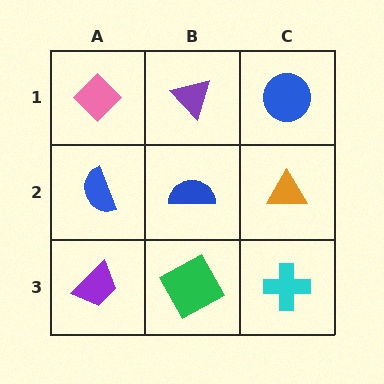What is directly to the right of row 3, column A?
A green square.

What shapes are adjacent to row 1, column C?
An orange triangle (row 2, column C), a purple triangle (row 1, column B).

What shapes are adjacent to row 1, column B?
A blue semicircle (row 2, column B), a pink diamond (row 1, column A), a blue circle (row 1, column C).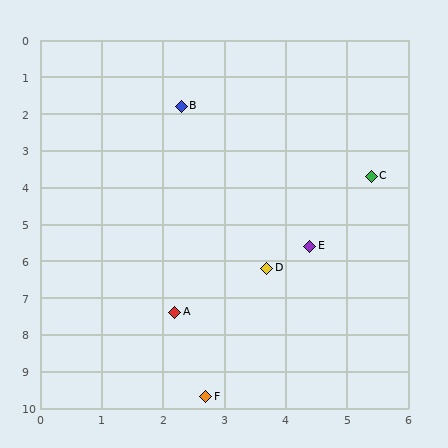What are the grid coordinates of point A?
Point A is at approximately (2.2, 7.4).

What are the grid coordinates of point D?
Point D is at approximately (3.7, 6.2).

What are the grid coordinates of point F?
Point F is at approximately (2.7, 9.7).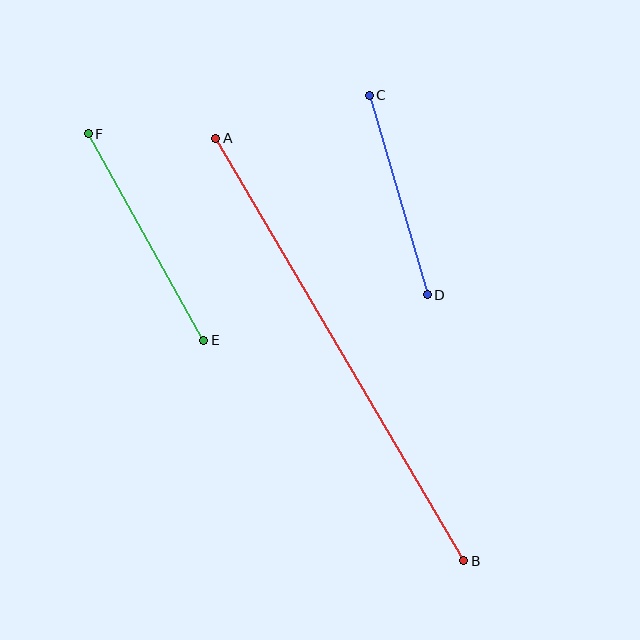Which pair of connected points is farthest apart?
Points A and B are farthest apart.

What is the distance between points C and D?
The distance is approximately 208 pixels.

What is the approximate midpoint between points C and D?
The midpoint is at approximately (398, 195) pixels.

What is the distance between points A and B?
The distance is approximately 490 pixels.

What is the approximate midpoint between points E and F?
The midpoint is at approximately (146, 237) pixels.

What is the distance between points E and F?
The distance is approximately 237 pixels.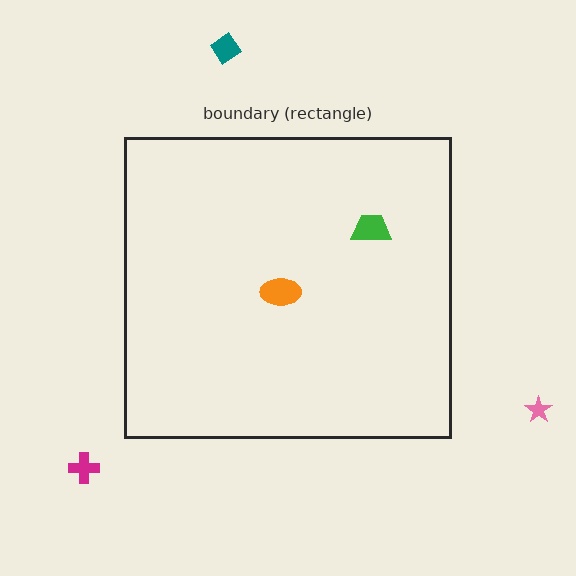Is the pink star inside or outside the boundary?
Outside.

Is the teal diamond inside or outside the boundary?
Outside.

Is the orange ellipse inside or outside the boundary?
Inside.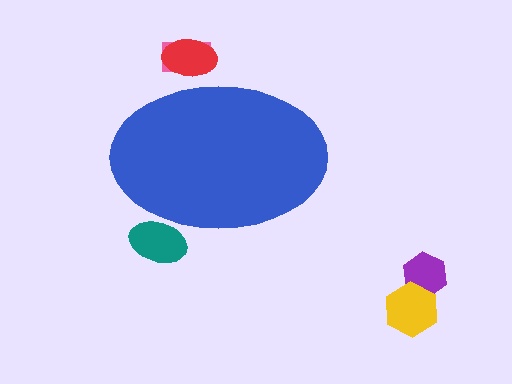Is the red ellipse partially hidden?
Yes, the red ellipse is partially hidden behind the blue ellipse.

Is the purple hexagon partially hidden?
No, the purple hexagon is fully visible.